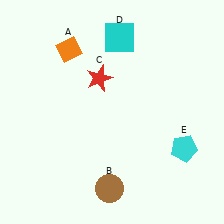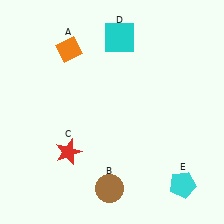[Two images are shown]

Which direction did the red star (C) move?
The red star (C) moved down.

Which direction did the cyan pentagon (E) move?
The cyan pentagon (E) moved down.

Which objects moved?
The objects that moved are: the red star (C), the cyan pentagon (E).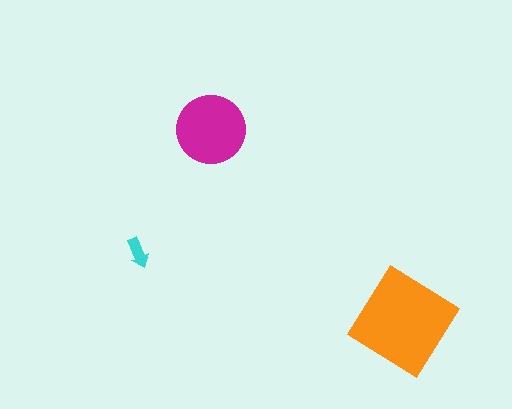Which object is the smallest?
The cyan arrow.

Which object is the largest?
The orange diamond.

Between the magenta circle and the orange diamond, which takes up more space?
The orange diamond.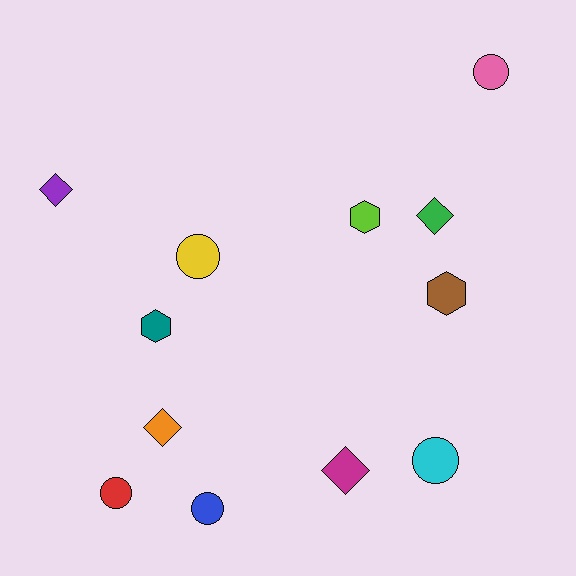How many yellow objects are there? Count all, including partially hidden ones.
There is 1 yellow object.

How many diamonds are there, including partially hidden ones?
There are 4 diamonds.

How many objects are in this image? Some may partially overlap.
There are 12 objects.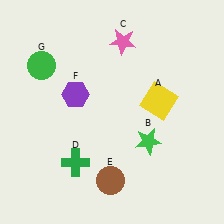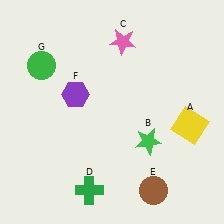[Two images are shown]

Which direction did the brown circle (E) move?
The brown circle (E) moved right.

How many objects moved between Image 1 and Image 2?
3 objects moved between the two images.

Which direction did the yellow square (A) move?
The yellow square (A) moved right.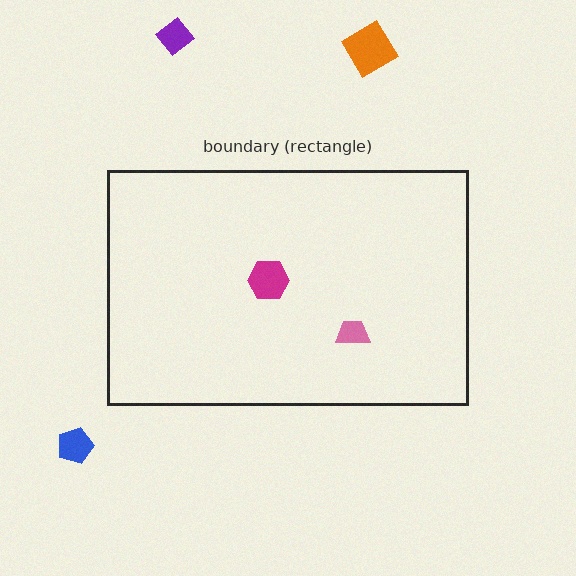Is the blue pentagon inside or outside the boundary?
Outside.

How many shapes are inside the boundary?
2 inside, 3 outside.